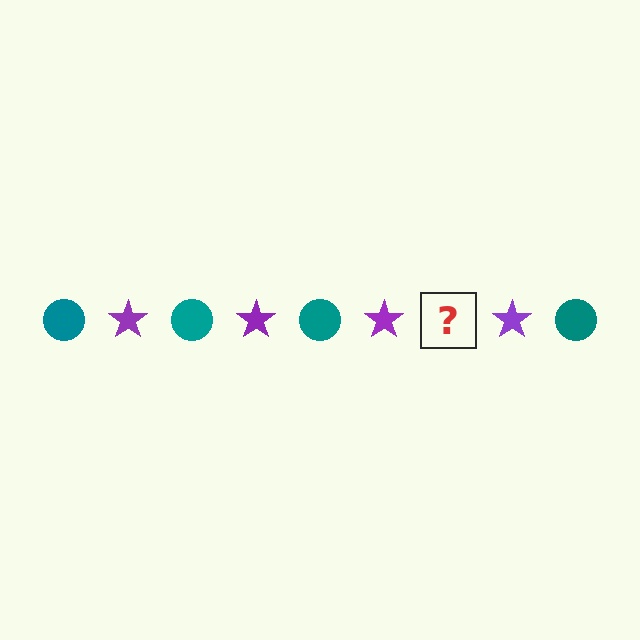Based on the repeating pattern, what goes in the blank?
The blank should be a teal circle.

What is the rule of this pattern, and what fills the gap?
The rule is that the pattern alternates between teal circle and purple star. The gap should be filled with a teal circle.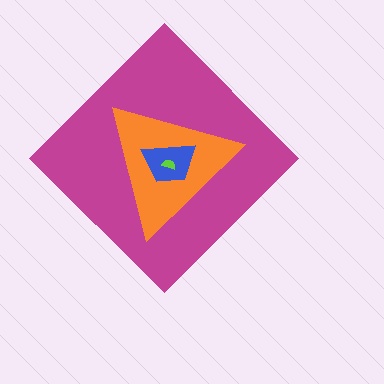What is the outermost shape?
The magenta diamond.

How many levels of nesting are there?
4.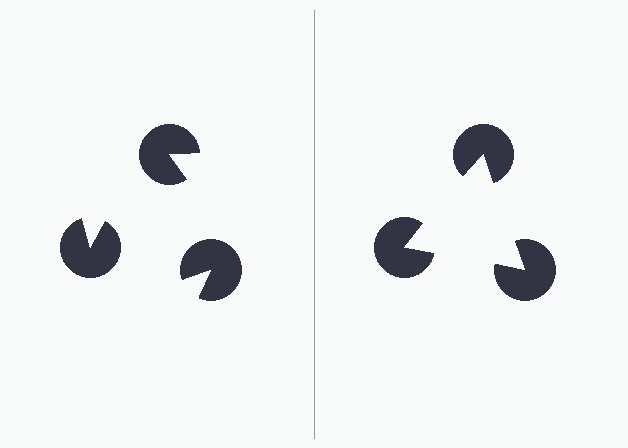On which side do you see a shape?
An illusory triangle appears on the right side. On the left side the wedge cuts are rotated, so no coherent shape forms.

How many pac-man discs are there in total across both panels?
6 — 3 on each side.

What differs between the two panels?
The pac-man discs are positioned identically on both sides; only the wedge orientations differ. On the right they align to a triangle; on the left they are misaligned.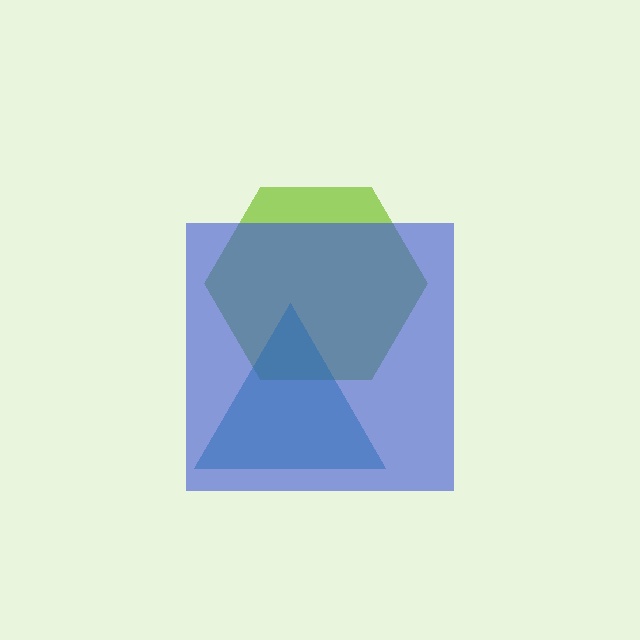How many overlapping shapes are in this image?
There are 3 overlapping shapes in the image.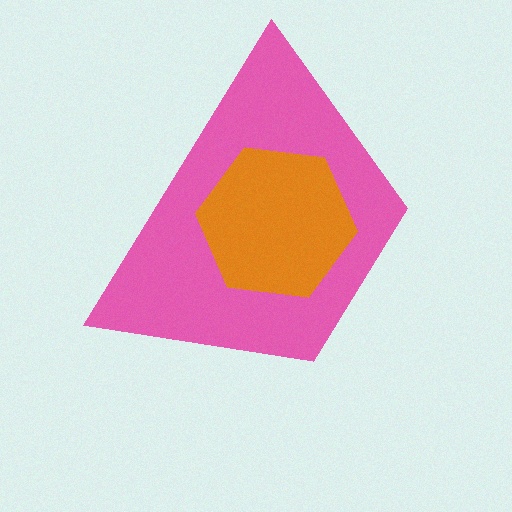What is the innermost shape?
The orange hexagon.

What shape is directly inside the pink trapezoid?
The orange hexagon.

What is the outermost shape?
The pink trapezoid.